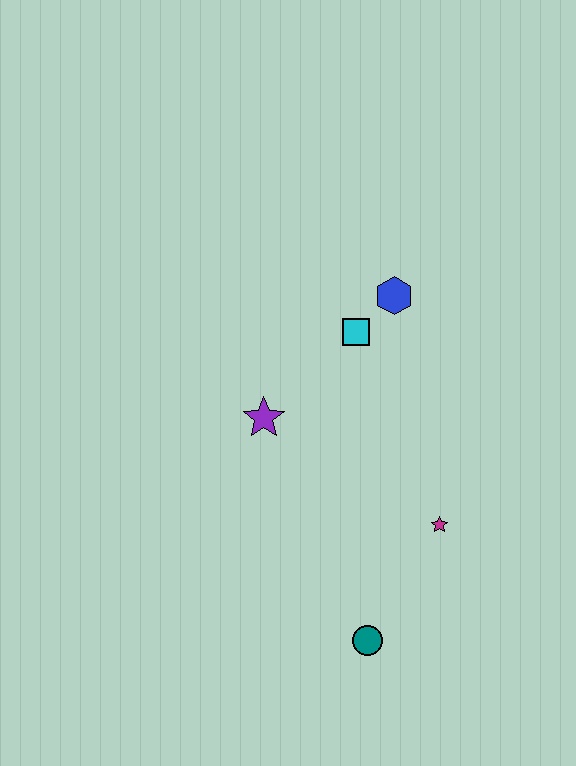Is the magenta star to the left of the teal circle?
No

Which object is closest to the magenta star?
The teal circle is closest to the magenta star.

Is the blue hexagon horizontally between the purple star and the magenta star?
Yes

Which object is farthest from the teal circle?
The blue hexagon is farthest from the teal circle.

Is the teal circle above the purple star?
No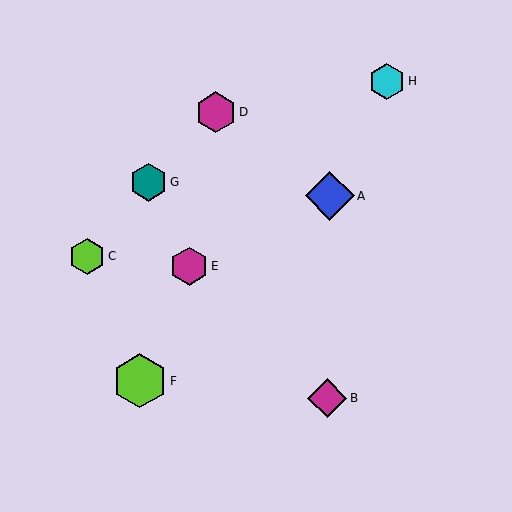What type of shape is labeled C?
Shape C is a lime hexagon.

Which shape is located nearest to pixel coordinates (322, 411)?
The magenta diamond (labeled B) at (327, 398) is nearest to that location.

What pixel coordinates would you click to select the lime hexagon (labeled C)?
Click at (87, 256) to select the lime hexagon C.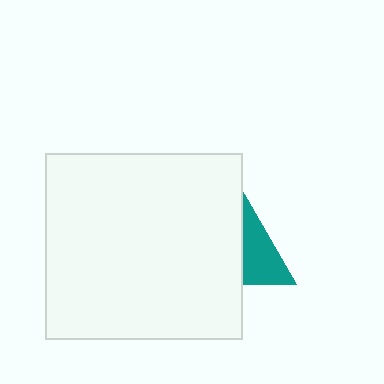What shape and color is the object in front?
The object in front is a white rectangle.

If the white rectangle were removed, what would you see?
You would see the complete teal triangle.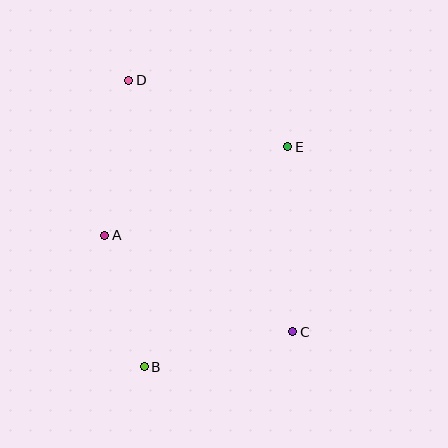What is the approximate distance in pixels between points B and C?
The distance between B and C is approximately 152 pixels.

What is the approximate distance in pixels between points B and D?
The distance between B and D is approximately 287 pixels.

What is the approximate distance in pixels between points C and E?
The distance between C and E is approximately 185 pixels.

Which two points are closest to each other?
Points A and B are closest to each other.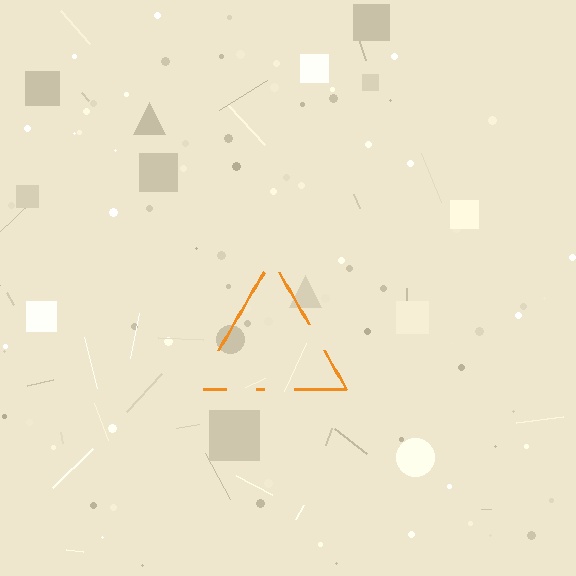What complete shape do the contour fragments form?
The contour fragments form a triangle.